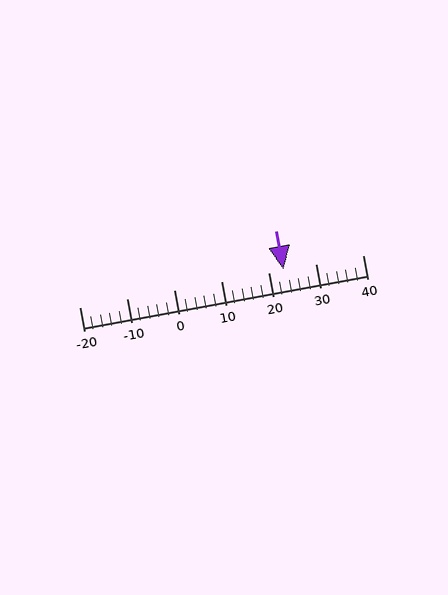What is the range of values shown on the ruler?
The ruler shows values from -20 to 40.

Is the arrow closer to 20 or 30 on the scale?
The arrow is closer to 20.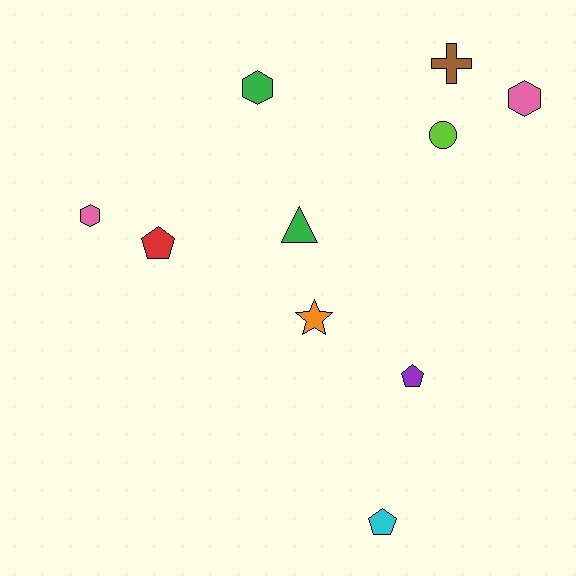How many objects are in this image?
There are 10 objects.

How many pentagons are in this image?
There are 3 pentagons.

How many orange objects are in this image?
There is 1 orange object.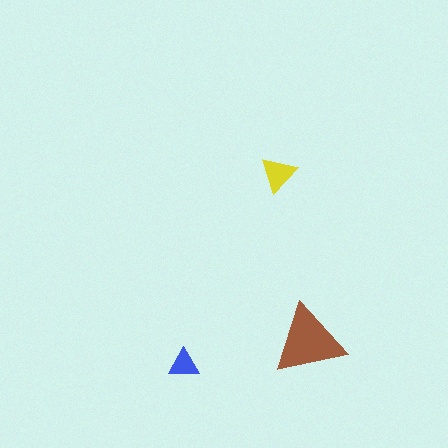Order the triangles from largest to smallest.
the brown one, the yellow one, the blue one.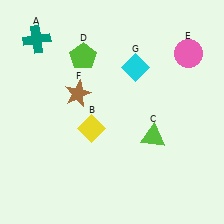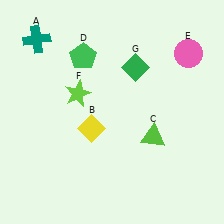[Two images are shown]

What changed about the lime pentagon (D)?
In Image 1, D is lime. In Image 2, it changed to green.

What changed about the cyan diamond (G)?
In Image 1, G is cyan. In Image 2, it changed to green.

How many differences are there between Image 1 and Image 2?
There are 3 differences between the two images.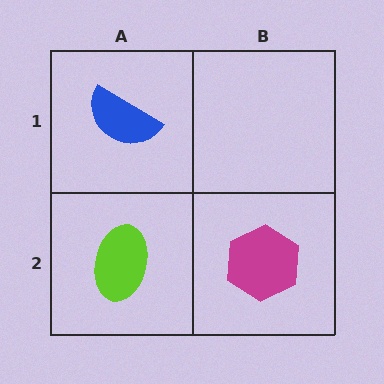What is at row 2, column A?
A lime ellipse.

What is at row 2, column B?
A magenta hexagon.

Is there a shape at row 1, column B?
No, that cell is empty.